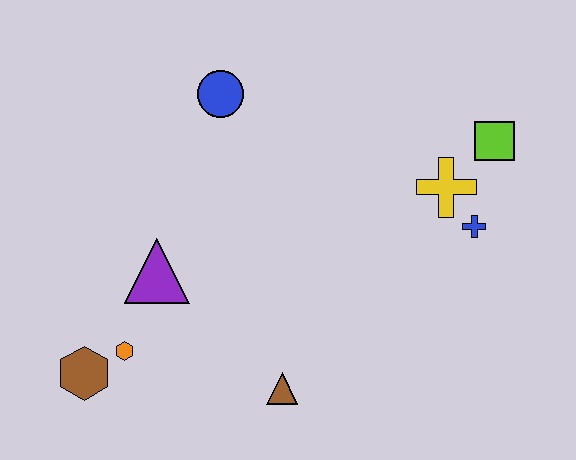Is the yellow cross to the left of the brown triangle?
No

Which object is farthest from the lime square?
The brown hexagon is farthest from the lime square.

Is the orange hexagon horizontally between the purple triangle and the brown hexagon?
Yes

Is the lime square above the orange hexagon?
Yes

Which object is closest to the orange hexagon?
The brown hexagon is closest to the orange hexagon.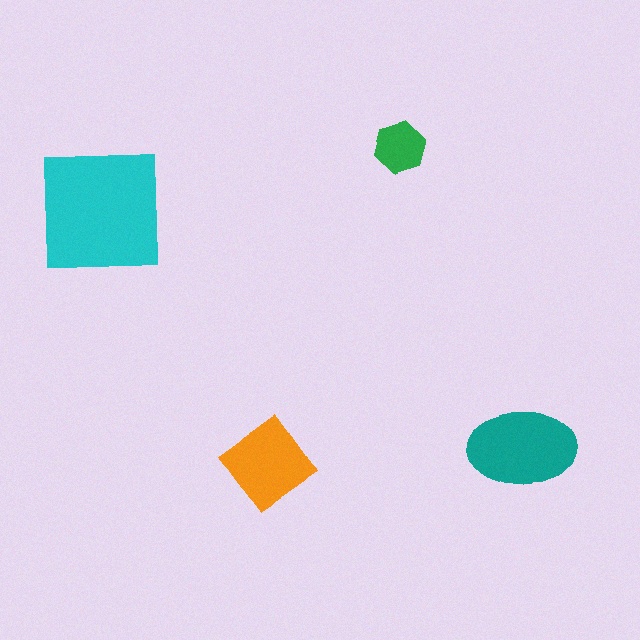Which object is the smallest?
The green hexagon.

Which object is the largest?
The cyan square.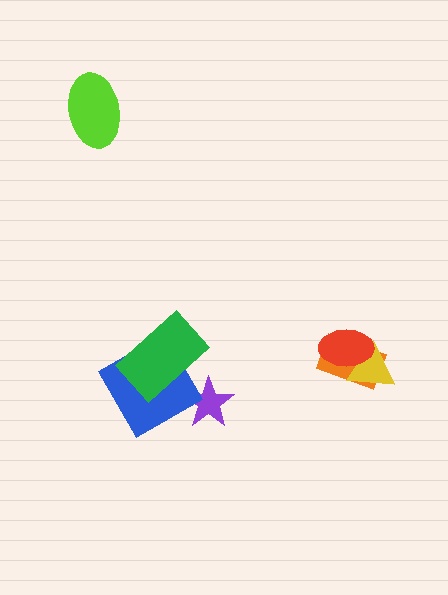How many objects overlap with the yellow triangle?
2 objects overlap with the yellow triangle.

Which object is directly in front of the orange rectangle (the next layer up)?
The yellow triangle is directly in front of the orange rectangle.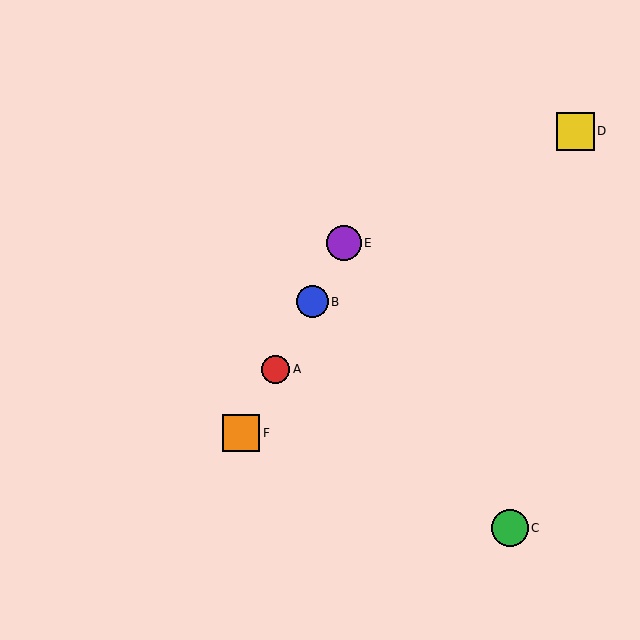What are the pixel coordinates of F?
Object F is at (241, 433).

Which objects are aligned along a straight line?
Objects A, B, E, F are aligned along a straight line.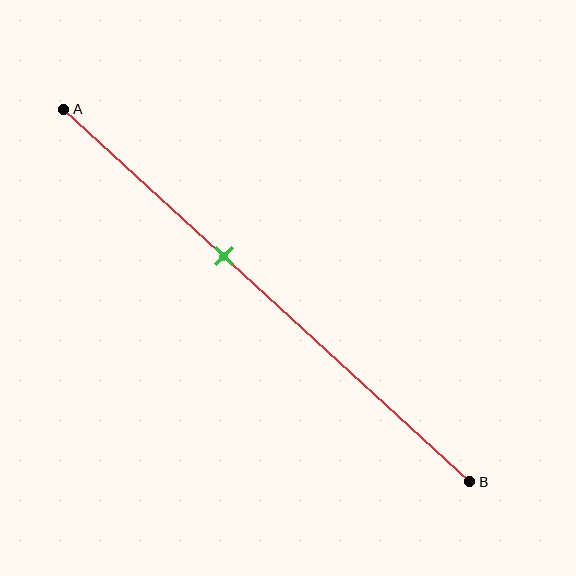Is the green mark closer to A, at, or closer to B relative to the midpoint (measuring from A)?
The green mark is closer to point A than the midpoint of segment AB.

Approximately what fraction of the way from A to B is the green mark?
The green mark is approximately 40% of the way from A to B.